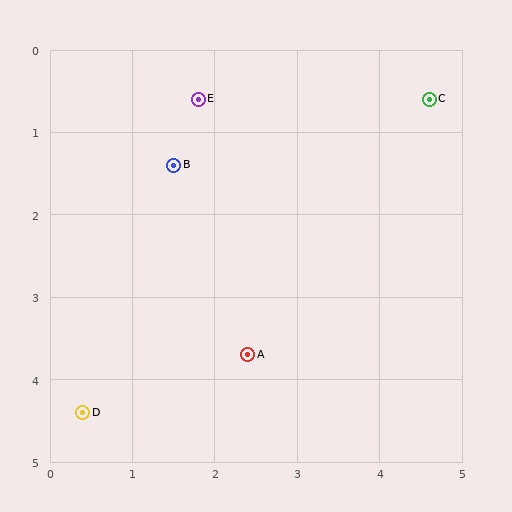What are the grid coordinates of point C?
Point C is at approximately (4.6, 0.6).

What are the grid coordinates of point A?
Point A is at approximately (2.4, 3.7).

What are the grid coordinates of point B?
Point B is at approximately (1.5, 1.4).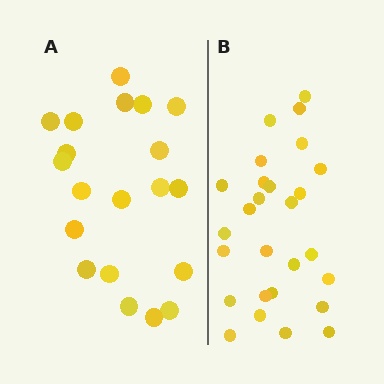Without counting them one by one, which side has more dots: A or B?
Region B (the right region) has more dots.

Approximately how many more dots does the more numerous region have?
Region B has roughly 8 or so more dots than region A.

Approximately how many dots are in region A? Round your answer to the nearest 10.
About 20 dots.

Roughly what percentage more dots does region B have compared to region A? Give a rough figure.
About 35% more.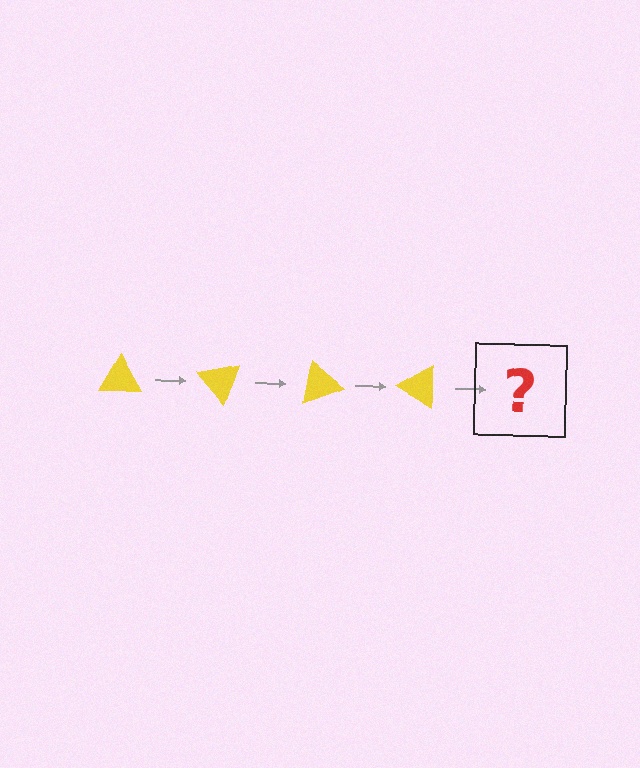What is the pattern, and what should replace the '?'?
The pattern is that the triangle rotates 50 degrees each step. The '?' should be a yellow triangle rotated 200 degrees.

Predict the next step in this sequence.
The next step is a yellow triangle rotated 200 degrees.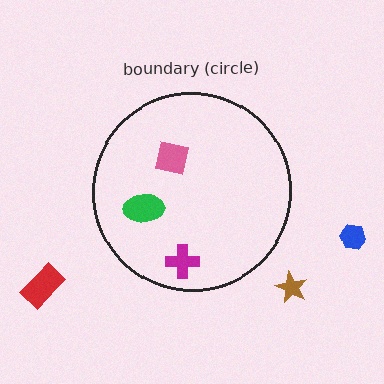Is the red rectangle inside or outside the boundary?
Outside.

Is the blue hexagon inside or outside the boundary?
Outside.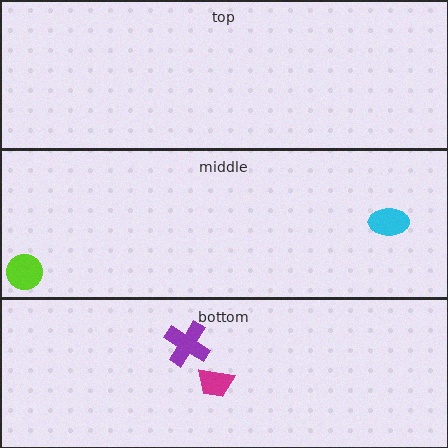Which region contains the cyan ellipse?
The middle region.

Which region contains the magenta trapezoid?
The bottom region.